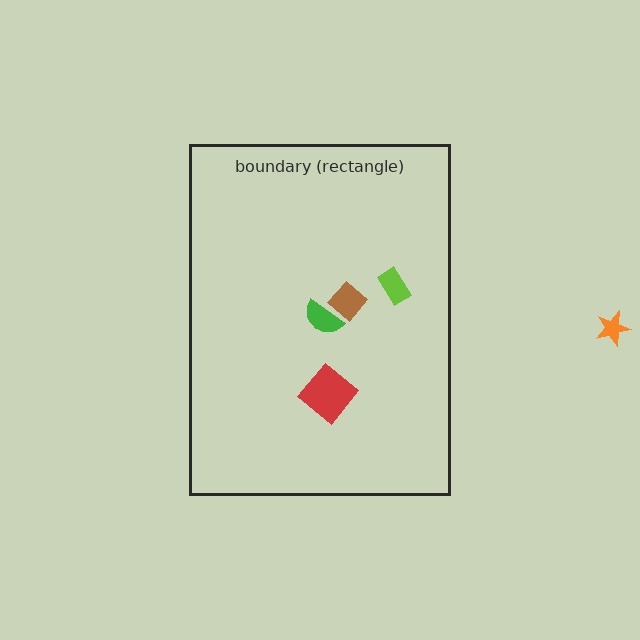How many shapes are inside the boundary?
4 inside, 1 outside.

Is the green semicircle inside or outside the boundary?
Inside.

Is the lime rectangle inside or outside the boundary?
Inside.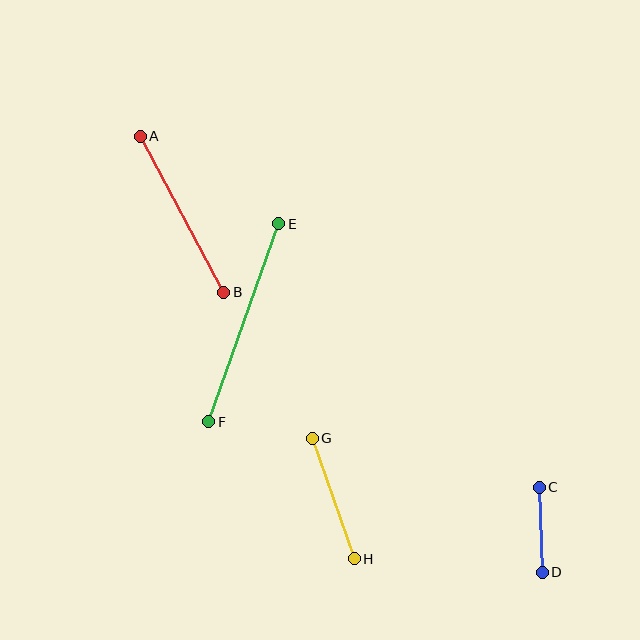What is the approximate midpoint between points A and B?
The midpoint is at approximately (182, 214) pixels.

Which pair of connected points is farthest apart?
Points E and F are farthest apart.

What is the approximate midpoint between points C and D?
The midpoint is at approximately (541, 530) pixels.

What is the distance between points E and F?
The distance is approximately 210 pixels.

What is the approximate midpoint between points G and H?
The midpoint is at approximately (333, 498) pixels.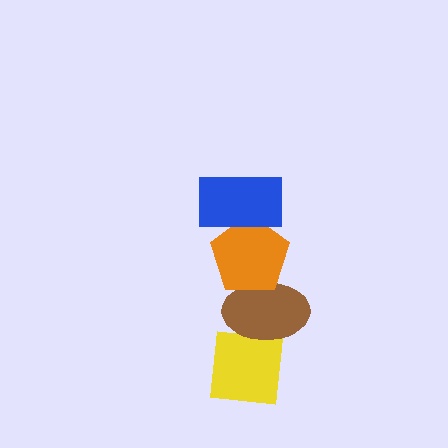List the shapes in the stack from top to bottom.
From top to bottom: the blue rectangle, the orange pentagon, the brown ellipse, the yellow square.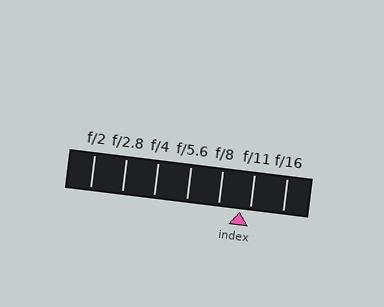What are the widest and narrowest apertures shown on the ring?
The widest aperture shown is f/2 and the narrowest is f/16.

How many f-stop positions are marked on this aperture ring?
There are 7 f-stop positions marked.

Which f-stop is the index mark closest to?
The index mark is closest to f/11.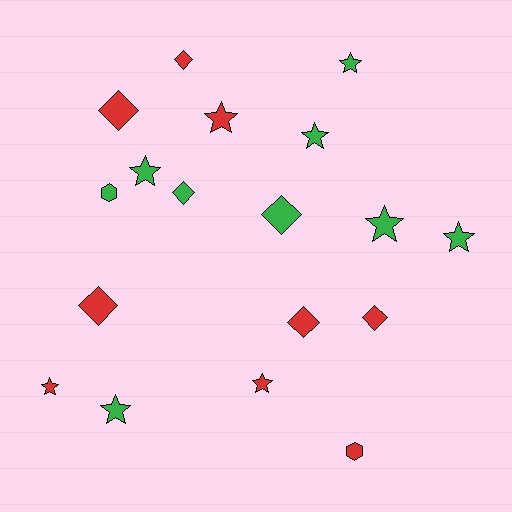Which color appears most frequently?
Green, with 9 objects.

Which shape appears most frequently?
Star, with 9 objects.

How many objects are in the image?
There are 18 objects.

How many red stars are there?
There are 3 red stars.